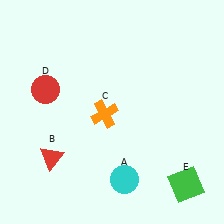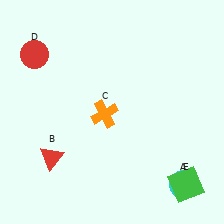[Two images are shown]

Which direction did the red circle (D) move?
The red circle (D) moved up.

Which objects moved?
The objects that moved are: the cyan circle (A), the red circle (D).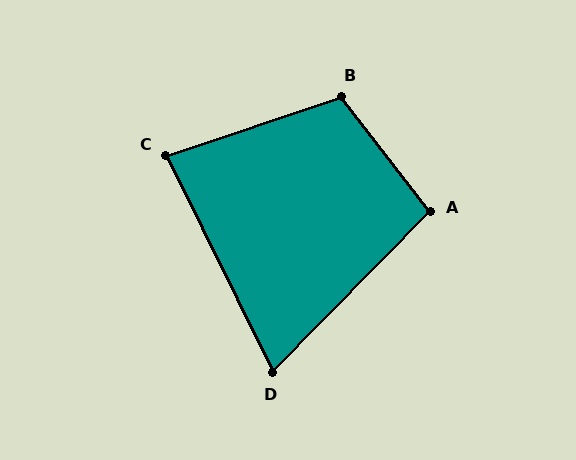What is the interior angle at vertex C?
Approximately 82 degrees (acute).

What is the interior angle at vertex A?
Approximately 98 degrees (obtuse).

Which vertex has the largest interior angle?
B, at approximately 109 degrees.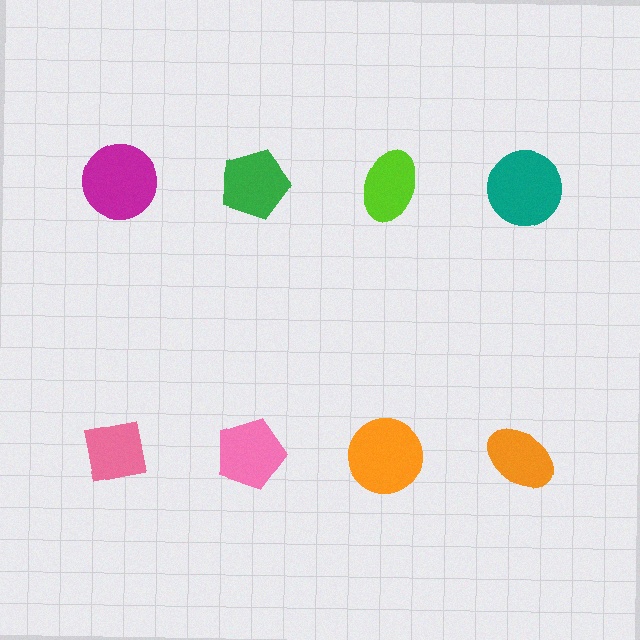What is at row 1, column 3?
A lime ellipse.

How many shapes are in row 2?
4 shapes.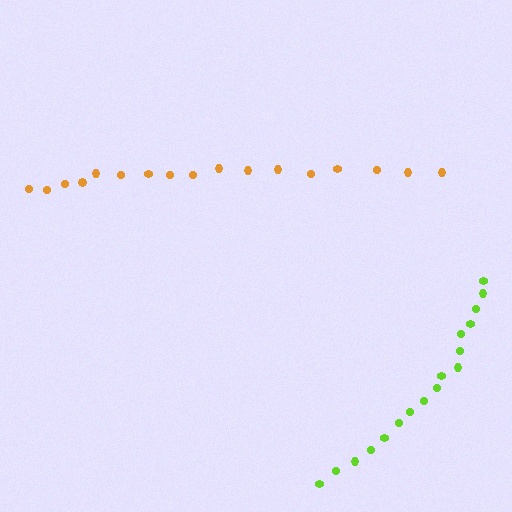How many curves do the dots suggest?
There are 2 distinct paths.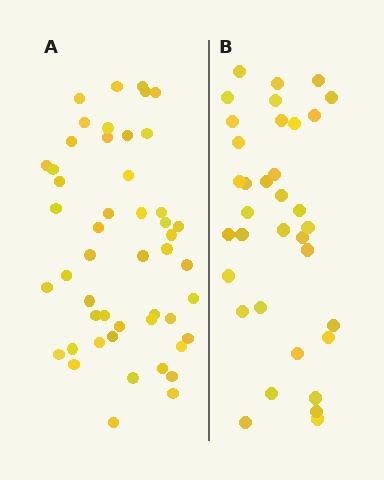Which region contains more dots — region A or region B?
Region A (the left region) has more dots.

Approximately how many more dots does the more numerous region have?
Region A has approximately 15 more dots than region B.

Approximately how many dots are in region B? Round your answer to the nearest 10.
About 40 dots. (The exact count is 35, which rounds to 40.)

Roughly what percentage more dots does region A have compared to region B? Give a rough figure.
About 40% more.